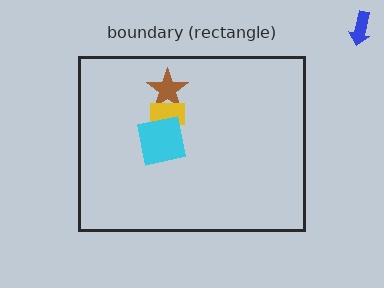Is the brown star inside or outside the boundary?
Inside.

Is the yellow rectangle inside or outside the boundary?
Inside.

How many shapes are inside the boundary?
3 inside, 1 outside.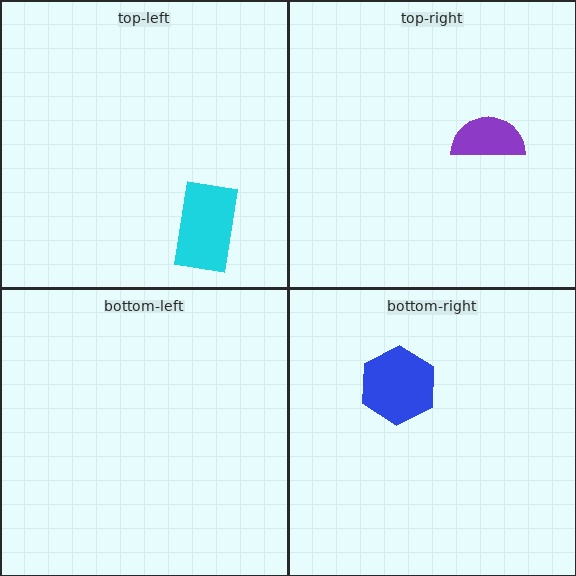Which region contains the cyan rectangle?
The top-left region.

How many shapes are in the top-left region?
1.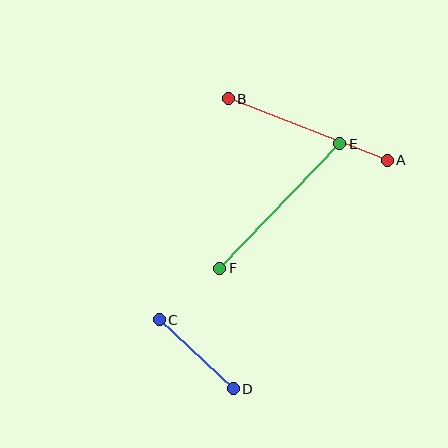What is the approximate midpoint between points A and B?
The midpoint is at approximately (308, 129) pixels.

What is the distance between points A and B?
The distance is approximately 170 pixels.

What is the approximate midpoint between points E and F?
The midpoint is at approximately (280, 206) pixels.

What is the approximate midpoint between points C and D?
The midpoint is at approximately (196, 354) pixels.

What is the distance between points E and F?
The distance is approximately 173 pixels.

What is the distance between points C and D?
The distance is approximately 101 pixels.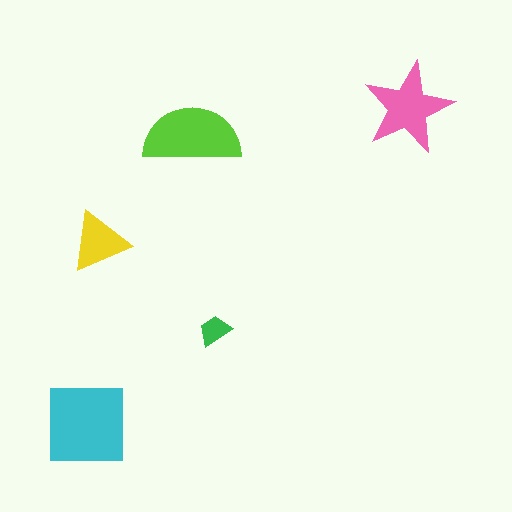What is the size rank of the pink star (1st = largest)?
3rd.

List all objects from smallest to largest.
The green trapezoid, the yellow triangle, the pink star, the lime semicircle, the cyan square.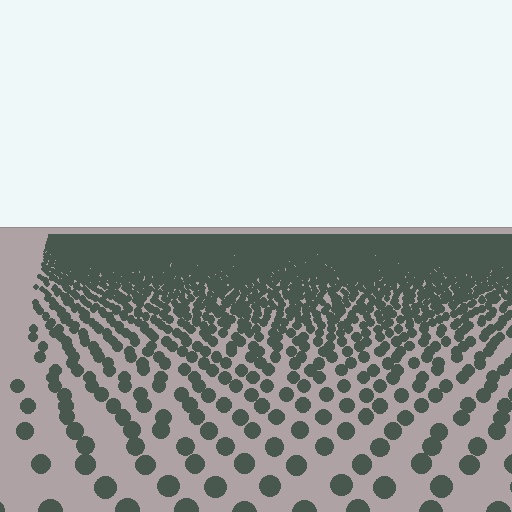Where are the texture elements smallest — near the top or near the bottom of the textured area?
Near the top.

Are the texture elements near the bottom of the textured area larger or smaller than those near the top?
Larger. Near the bottom, elements are closer to the viewer and appear at a bigger on-screen size.